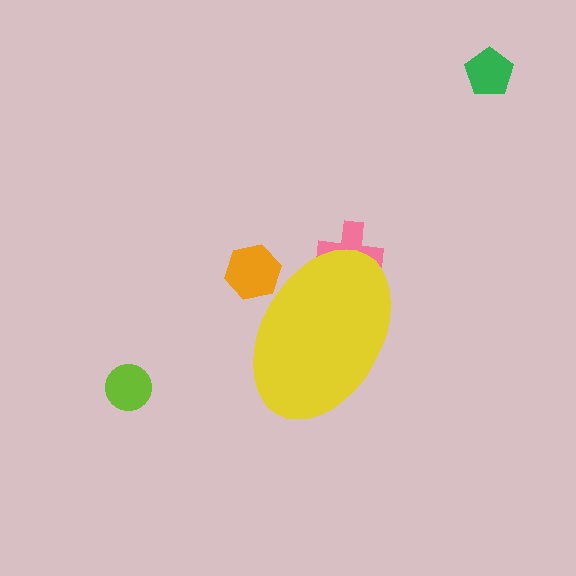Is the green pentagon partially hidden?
No, the green pentagon is fully visible.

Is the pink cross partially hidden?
Yes, the pink cross is partially hidden behind the yellow ellipse.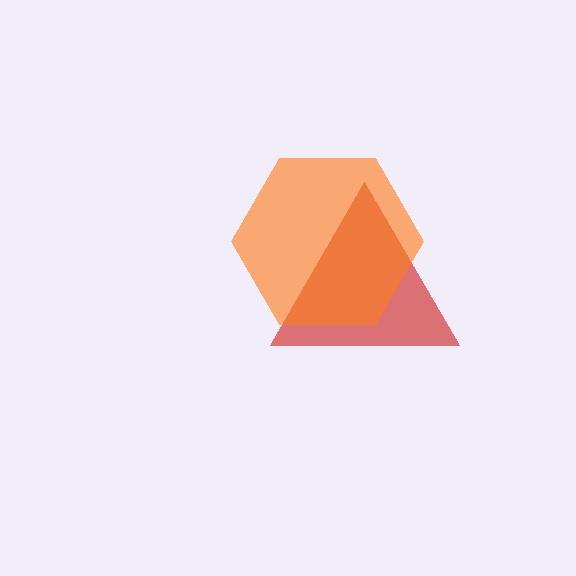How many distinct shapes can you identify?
There are 2 distinct shapes: a red triangle, an orange hexagon.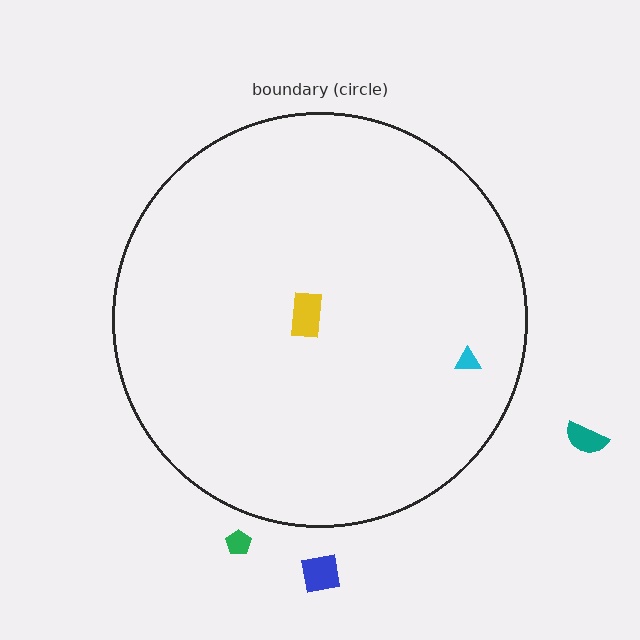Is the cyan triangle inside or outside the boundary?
Inside.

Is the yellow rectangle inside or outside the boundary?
Inside.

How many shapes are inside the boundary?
2 inside, 3 outside.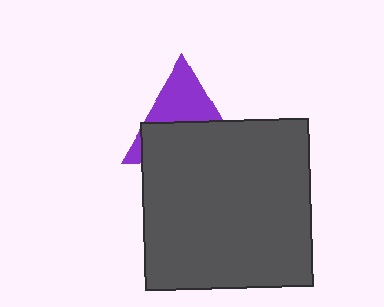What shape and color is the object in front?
The object in front is a dark gray square.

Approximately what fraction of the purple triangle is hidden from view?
Roughly 55% of the purple triangle is hidden behind the dark gray square.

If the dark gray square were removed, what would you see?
You would see the complete purple triangle.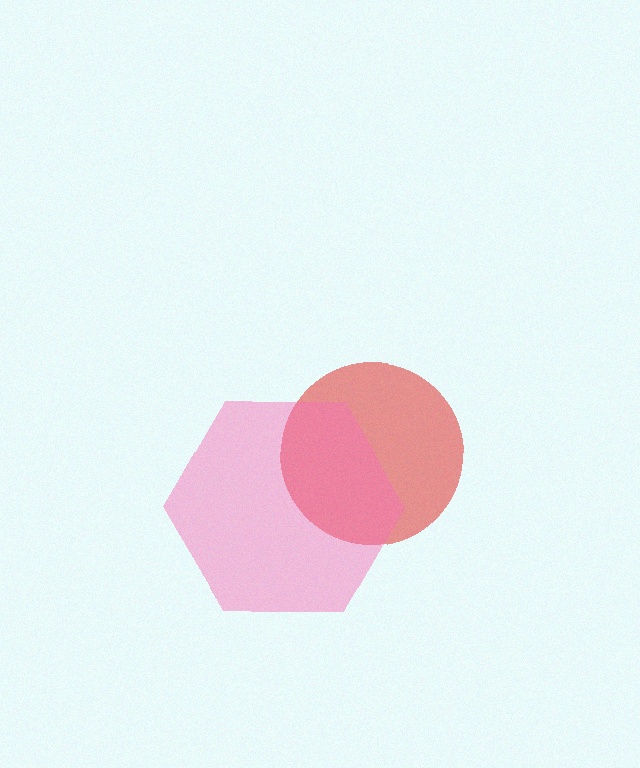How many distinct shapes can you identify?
There are 2 distinct shapes: a red circle, a pink hexagon.